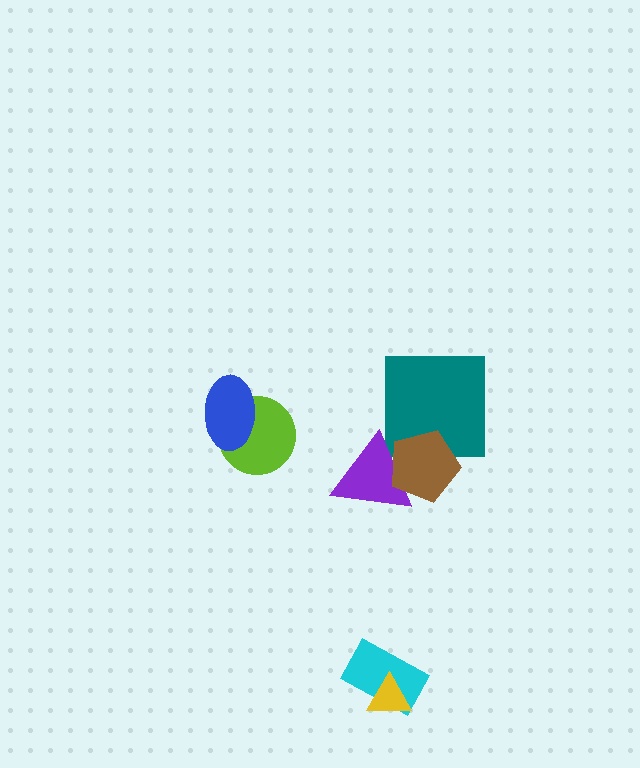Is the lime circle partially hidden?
Yes, it is partially covered by another shape.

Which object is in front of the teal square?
The brown pentagon is in front of the teal square.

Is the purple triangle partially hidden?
Yes, it is partially covered by another shape.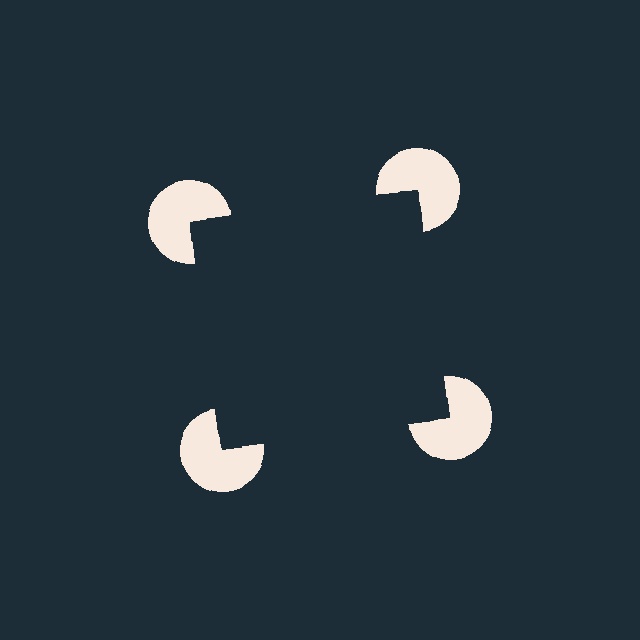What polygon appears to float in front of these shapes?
An illusory square — its edges are inferred from the aligned wedge cuts in the pac-man discs, not physically drawn.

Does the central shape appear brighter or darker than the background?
It typically appears slightly darker than the background, even though no actual brightness change is drawn.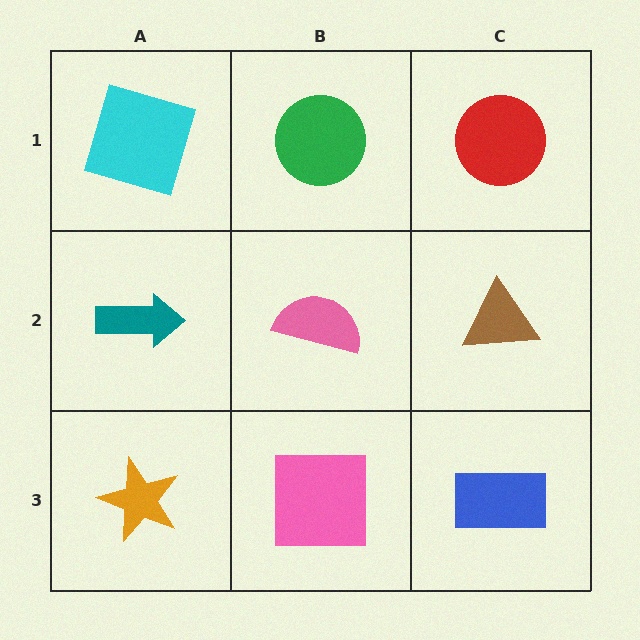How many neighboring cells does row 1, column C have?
2.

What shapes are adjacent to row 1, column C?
A brown triangle (row 2, column C), a green circle (row 1, column B).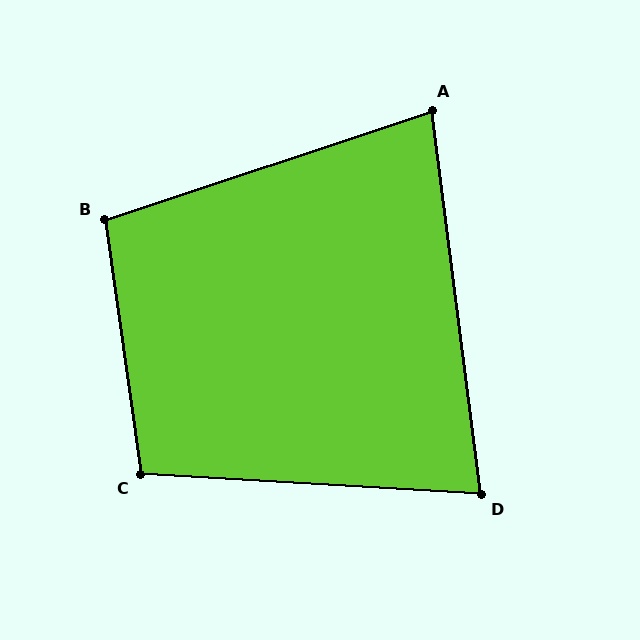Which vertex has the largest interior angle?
C, at approximately 101 degrees.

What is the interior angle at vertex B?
Approximately 100 degrees (obtuse).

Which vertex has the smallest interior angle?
A, at approximately 79 degrees.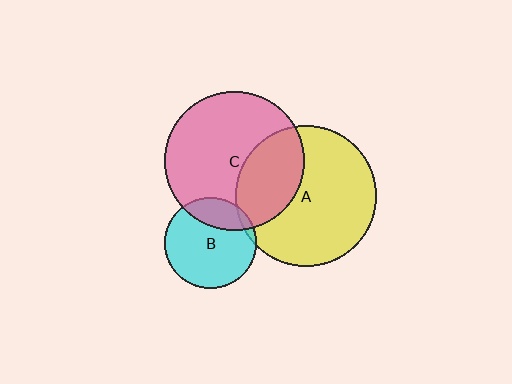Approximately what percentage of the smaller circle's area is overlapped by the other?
Approximately 30%.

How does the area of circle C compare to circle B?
Approximately 2.3 times.